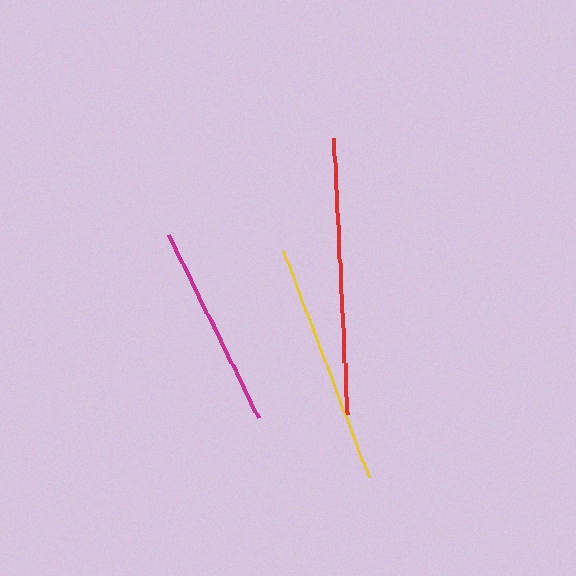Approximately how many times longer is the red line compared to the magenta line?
The red line is approximately 1.4 times the length of the magenta line.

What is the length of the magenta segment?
The magenta segment is approximately 203 pixels long.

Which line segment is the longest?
The red line is the longest at approximately 277 pixels.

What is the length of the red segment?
The red segment is approximately 277 pixels long.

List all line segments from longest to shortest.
From longest to shortest: red, yellow, magenta.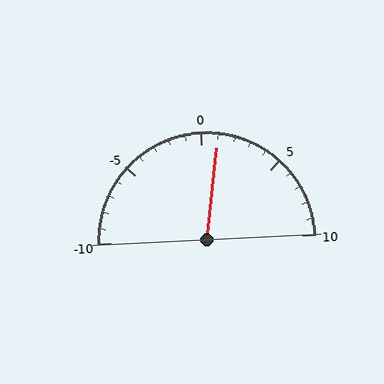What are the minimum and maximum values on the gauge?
The gauge ranges from -10 to 10.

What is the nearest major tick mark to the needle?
The nearest major tick mark is 0.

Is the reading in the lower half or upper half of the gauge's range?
The reading is in the upper half of the range (-10 to 10).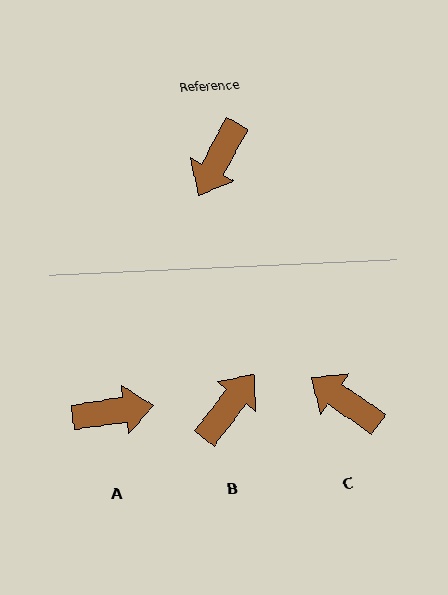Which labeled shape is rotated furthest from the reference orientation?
B, about 171 degrees away.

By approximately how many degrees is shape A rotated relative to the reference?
Approximately 126 degrees counter-clockwise.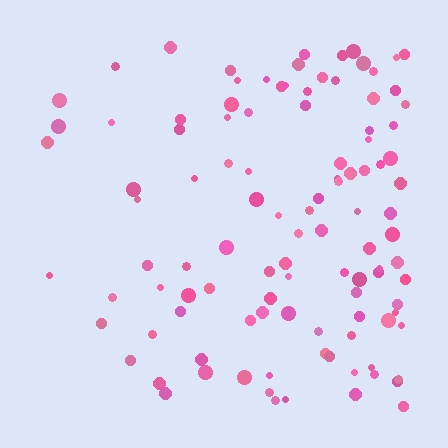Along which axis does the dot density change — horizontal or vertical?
Horizontal.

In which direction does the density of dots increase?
From left to right, with the right side densest.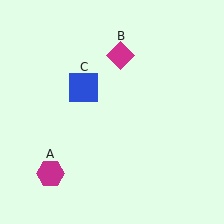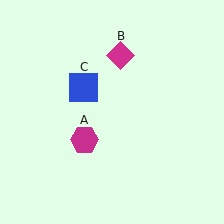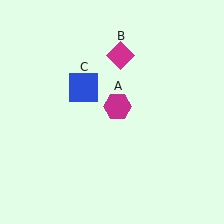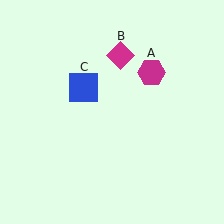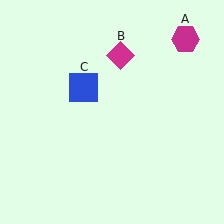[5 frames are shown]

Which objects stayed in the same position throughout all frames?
Magenta diamond (object B) and blue square (object C) remained stationary.